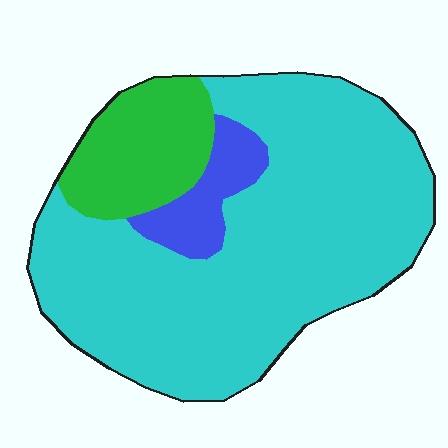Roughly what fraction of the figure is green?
Green covers about 15% of the figure.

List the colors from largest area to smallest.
From largest to smallest: cyan, green, blue.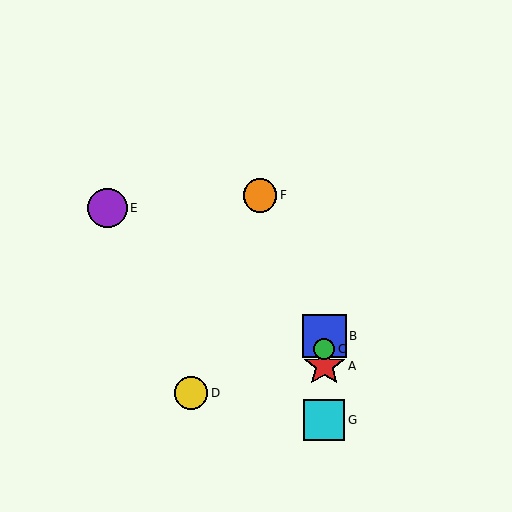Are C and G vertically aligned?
Yes, both are at x≈324.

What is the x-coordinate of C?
Object C is at x≈324.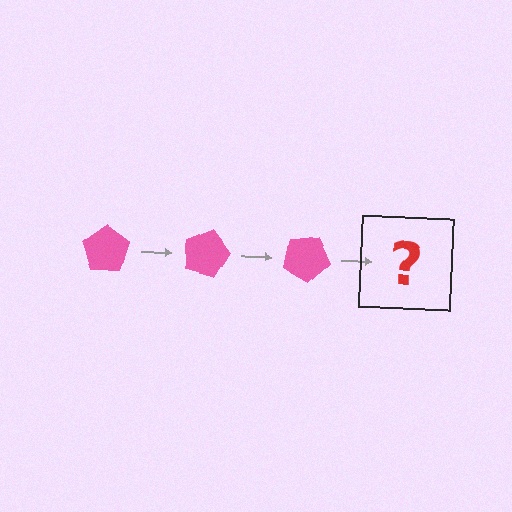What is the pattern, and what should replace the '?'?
The pattern is that the pentagon rotates 15 degrees each step. The '?' should be a pink pentagon rotated 45 degrees.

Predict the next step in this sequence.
The next step is a pink pentagon rotated 45 degrees.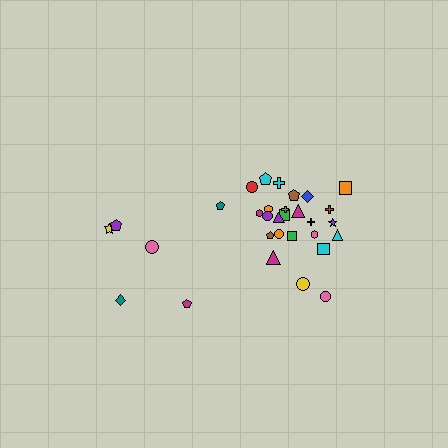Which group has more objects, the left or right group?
The right group.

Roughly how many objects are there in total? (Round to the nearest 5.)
Roughly 30 objects in total.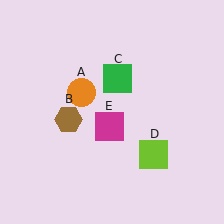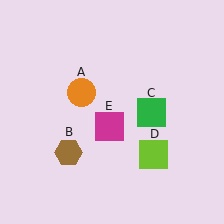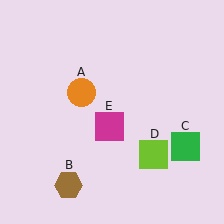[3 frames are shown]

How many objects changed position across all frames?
2 objects changed position: brown hexagon (object B), green square (object C).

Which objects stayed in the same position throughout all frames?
Orange circle (object A) and lime square (object D) and magenta square (object E) remained stationary.